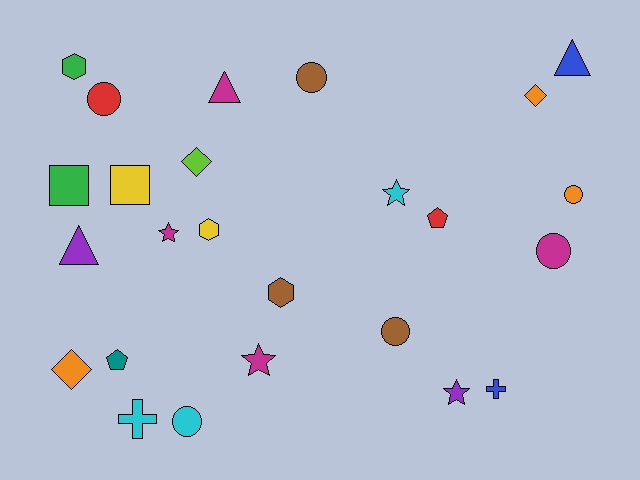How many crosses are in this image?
There are 2 crosses.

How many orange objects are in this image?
There are 3 orange objects.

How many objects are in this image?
There are 25 objects.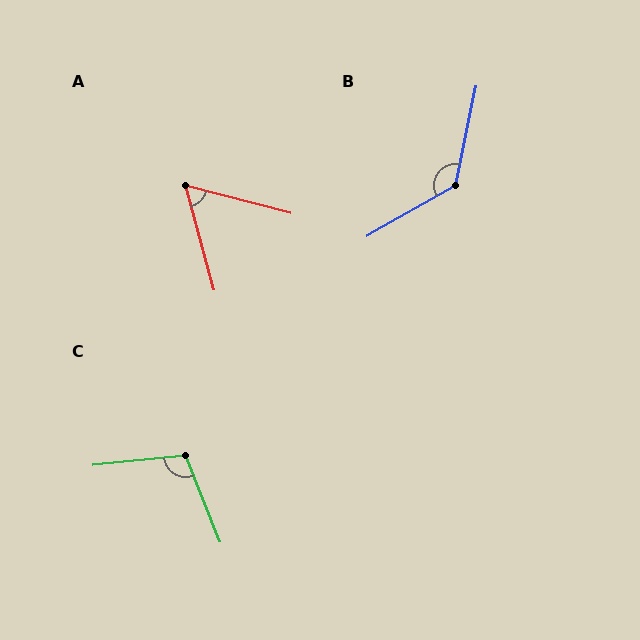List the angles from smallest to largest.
A (60°), C (106°), B (131°).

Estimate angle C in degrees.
Approximately 106 degrees.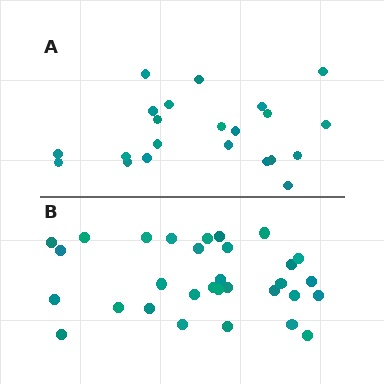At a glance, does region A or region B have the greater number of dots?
Region B (the bottom region) has more dots.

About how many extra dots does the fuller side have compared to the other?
Region B has roughly 8 or so more dots than region A.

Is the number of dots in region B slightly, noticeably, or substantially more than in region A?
Region B has noticeably more, but not dramatically so. The ratio is roughly 1.4 to 1.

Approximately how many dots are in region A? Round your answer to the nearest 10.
About 20 dots. (The exact count is 22, which rounds to 20.)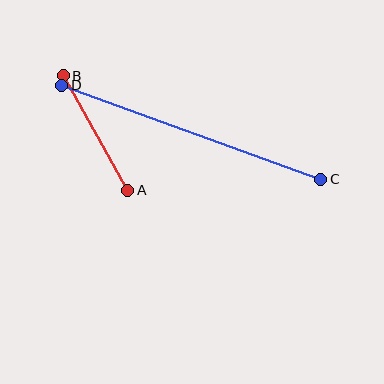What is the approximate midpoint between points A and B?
The midpoint is at approximately (95, 133) pixels.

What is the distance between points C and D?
The distance is approximately 275 pixels.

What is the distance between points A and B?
The distance is approximately 131 pixels.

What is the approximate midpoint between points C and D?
The midpoint is at approximately (191, 132) pixels.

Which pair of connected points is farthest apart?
Points C and D are farthest apart.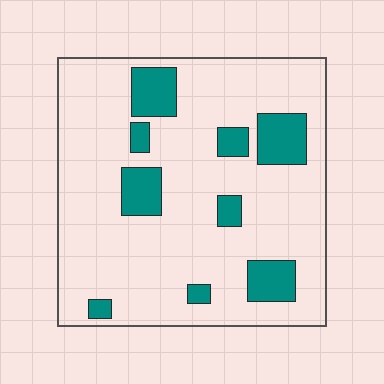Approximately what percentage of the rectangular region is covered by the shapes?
Approximately 15%.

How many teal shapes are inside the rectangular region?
9.